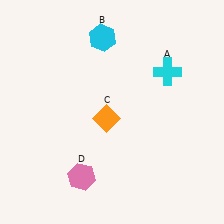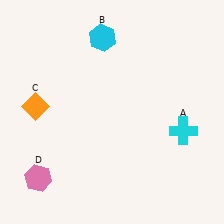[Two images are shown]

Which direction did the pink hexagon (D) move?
The pink hexagon (D) moved left.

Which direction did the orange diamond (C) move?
The orange diamond (C) moved left.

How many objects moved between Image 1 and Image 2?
3 objects moved between the two images.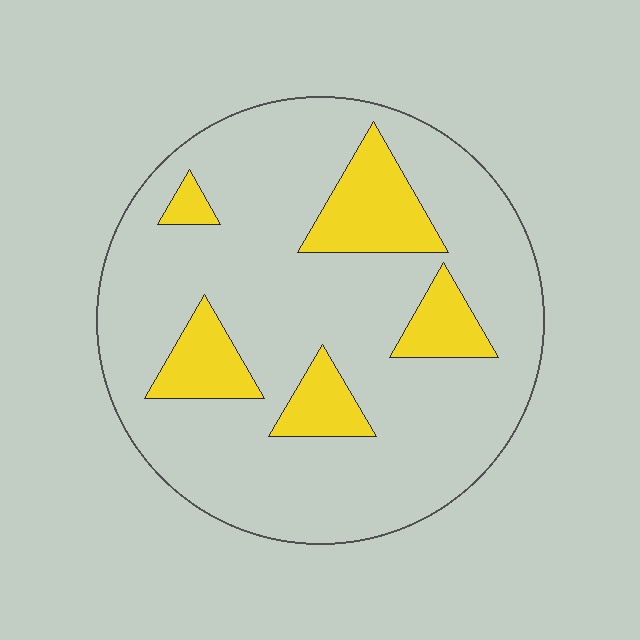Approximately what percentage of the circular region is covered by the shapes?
Approximately 20%.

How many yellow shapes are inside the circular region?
5.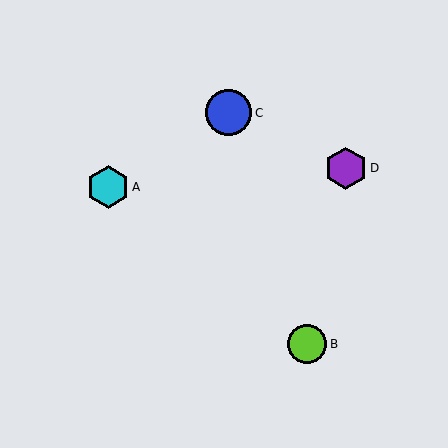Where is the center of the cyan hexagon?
The center of the cyan hexagon is at (108, 187).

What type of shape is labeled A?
Shape A is a cyan hexagon.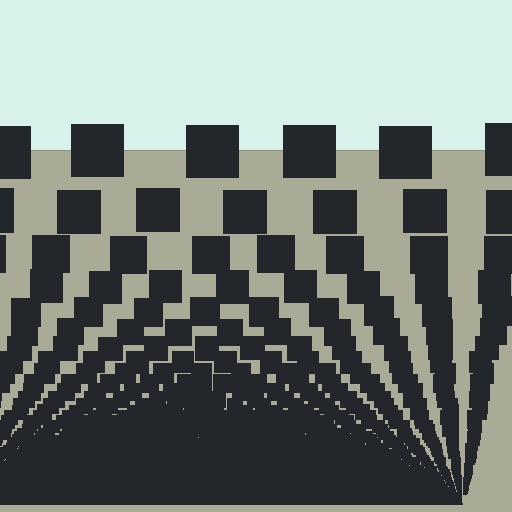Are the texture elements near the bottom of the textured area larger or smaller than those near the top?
Smaller. The gradient is inverted — elements near the bottom are smaller and denser.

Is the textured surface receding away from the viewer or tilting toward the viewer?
The surface appears to tilt toward the viewer. Texture elements get larger and sparser toward the top.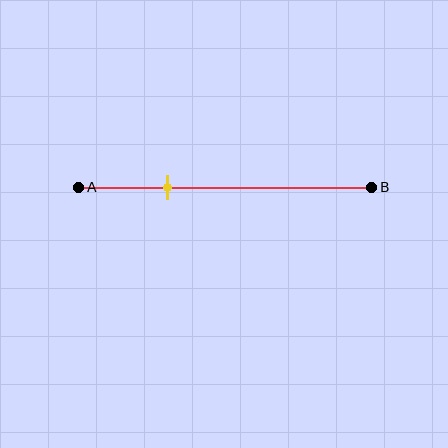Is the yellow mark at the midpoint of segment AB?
No, the mark is at about 30% from A, not at the 50% midpoint.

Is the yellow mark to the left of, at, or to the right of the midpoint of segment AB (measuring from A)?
The yellow mark is to the left of the midpoint of segment AB.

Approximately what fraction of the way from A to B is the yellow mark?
The yellow mark is approximately 30% of the way from A to B.